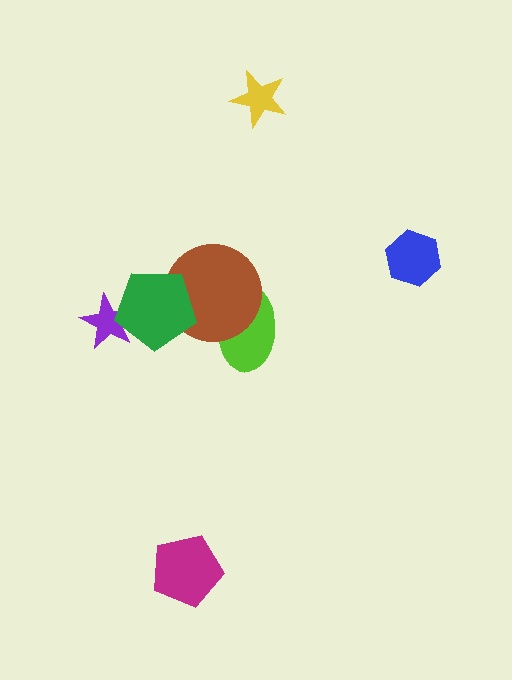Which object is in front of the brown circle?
The green pentagon is in front of the brown circle.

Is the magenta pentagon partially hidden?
No, no other shape covers it.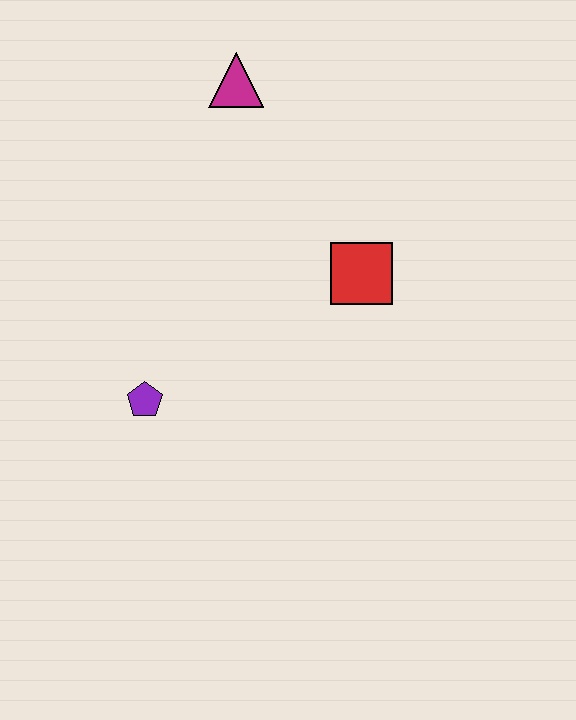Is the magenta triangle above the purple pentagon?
Yes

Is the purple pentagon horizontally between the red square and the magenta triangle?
No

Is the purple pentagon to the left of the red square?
Yes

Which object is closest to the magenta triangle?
The red square is closest to the magenta triangle.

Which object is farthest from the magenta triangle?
The purple pentagon is farthest from the magenta triangle.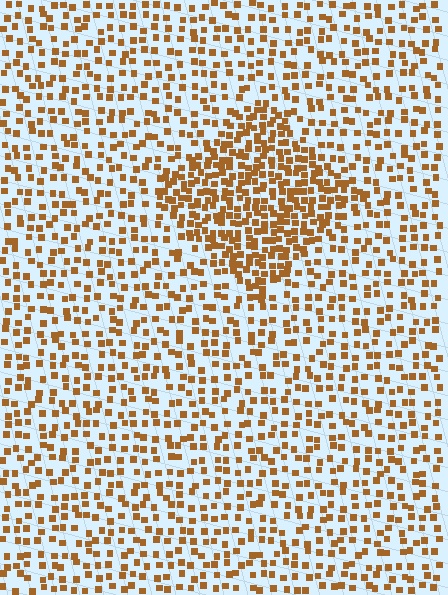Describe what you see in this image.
The image contains small brown elements arranged at two different densities. A diamond-shaped region is visible where the elements are more densely packed than the surrounding area.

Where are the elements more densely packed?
The elements are more densely packed inside the diamond boundary.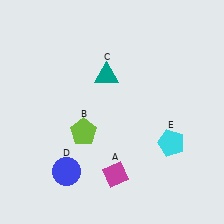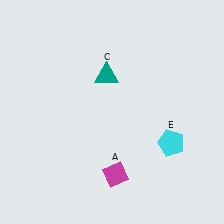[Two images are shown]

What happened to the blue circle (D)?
The blue circle (D) was removed in Image 2. It was in the bottom-left area of Image 1.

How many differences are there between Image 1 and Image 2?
There are 2 differences between the two images.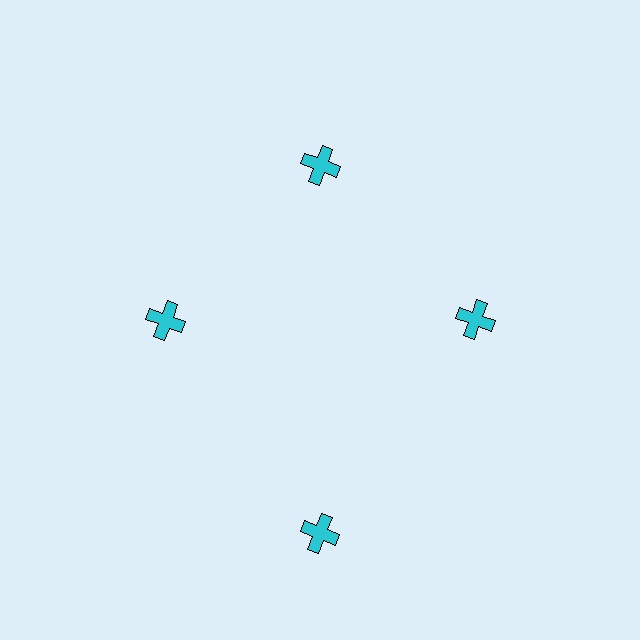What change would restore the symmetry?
The symmetry would be restored by moving it inward, back onto the ring so that all 4 crosses sit at equal angles and equal distance from the center.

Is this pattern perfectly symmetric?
No. The 4 cyan crosses are arranged in a ring, but one element near the 6 o'clock position is pushed outward from the center, breaking the 4-fold rotational symmetry.